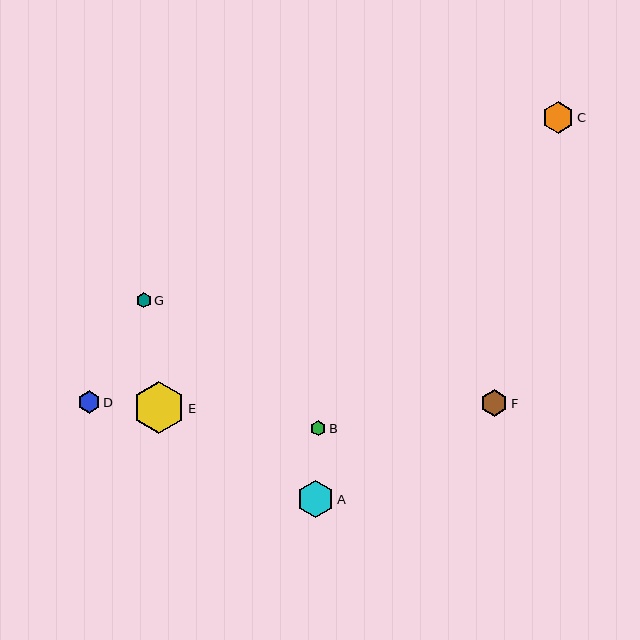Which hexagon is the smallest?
Hexagon G is the smallest with a size of approximately 15 pixels.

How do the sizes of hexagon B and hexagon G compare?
Hexagon B and hexagon G are approximately the same size.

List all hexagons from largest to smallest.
From largest to smallest: E, A, C, F, D, B, G.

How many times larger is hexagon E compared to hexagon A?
Hexagon E is approximately 1.4 times the size of hexagon A.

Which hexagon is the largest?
Hexagon E is the largest with a size of approximately 53 pixels.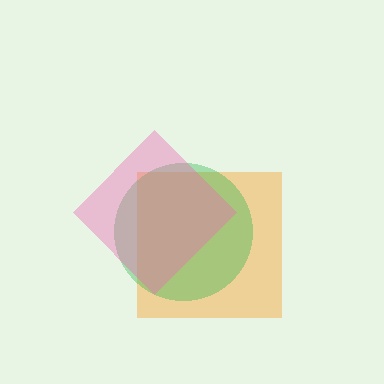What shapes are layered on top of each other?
The layered shapes are: an orange square, a green circle, a pink diamond.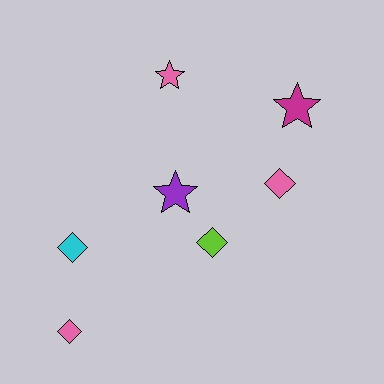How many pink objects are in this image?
There are 3 pink objects.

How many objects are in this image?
There are 7 objects.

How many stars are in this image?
There are 3 stars.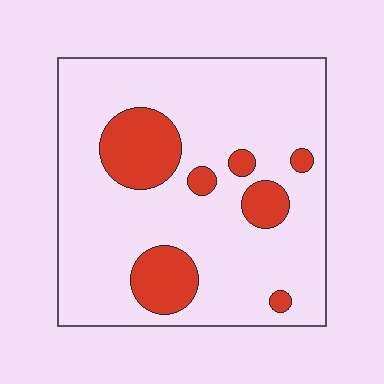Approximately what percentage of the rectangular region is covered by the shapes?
Approximately 20%.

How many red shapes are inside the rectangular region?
7.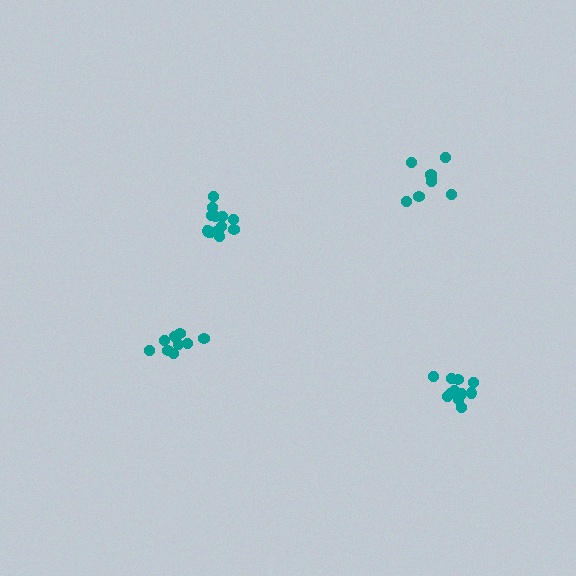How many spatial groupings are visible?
There are 4 spatial groupings.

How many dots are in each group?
Group 1: 11 dots, Group 2: 9 dots, Group 3: 8 dots, Group 4: 13 dots (41 total).